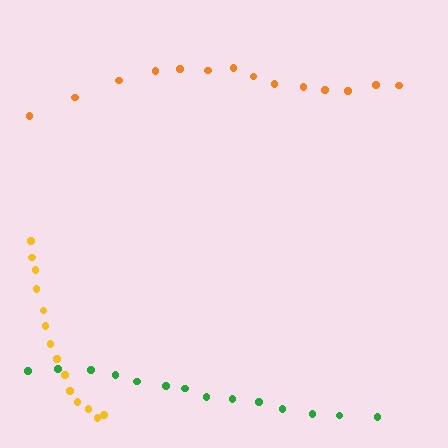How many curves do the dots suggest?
There are 3 distinct paths.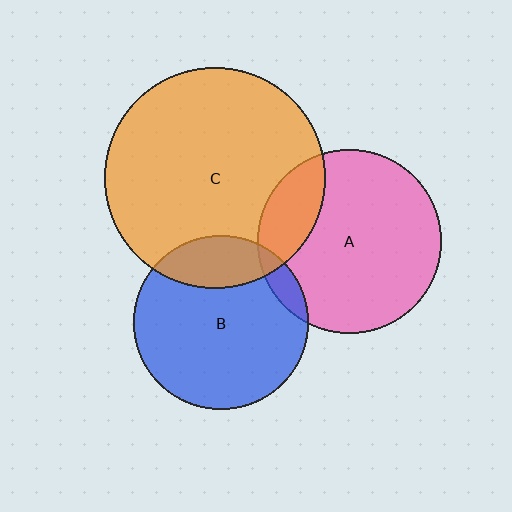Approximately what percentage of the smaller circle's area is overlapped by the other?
Approximately 5%.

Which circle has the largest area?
Circle C (orange).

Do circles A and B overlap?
Yes.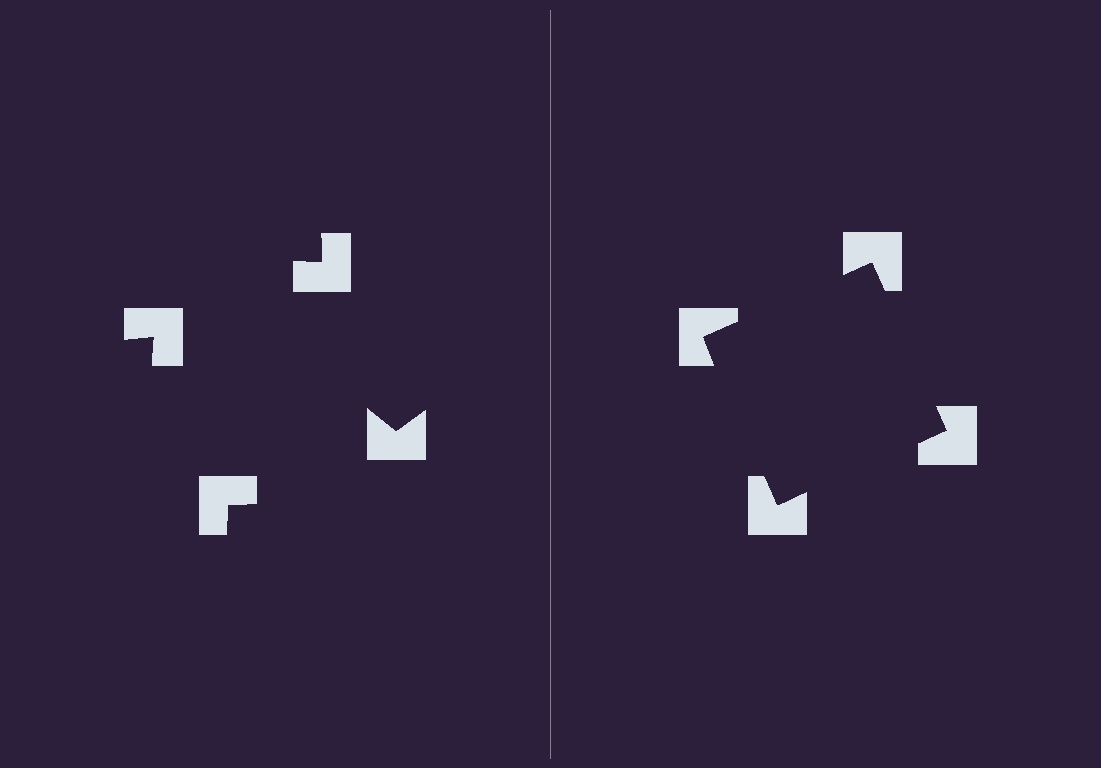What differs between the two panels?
The notched squares are positioned identically on both sides; only the wedge orientations differ. On the right they align to a square; on the left they are misaligned.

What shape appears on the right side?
An illusory square.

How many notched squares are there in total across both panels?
8 — 4 on each side.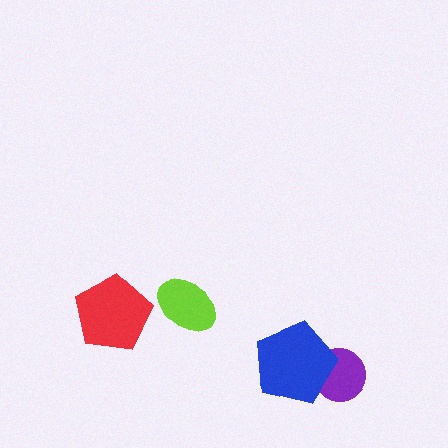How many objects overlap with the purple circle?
1 object overlaps with the purple circle.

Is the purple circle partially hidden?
Yes, it is partially covered by another shape.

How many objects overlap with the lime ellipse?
0 objects overlap with the lime ellipse.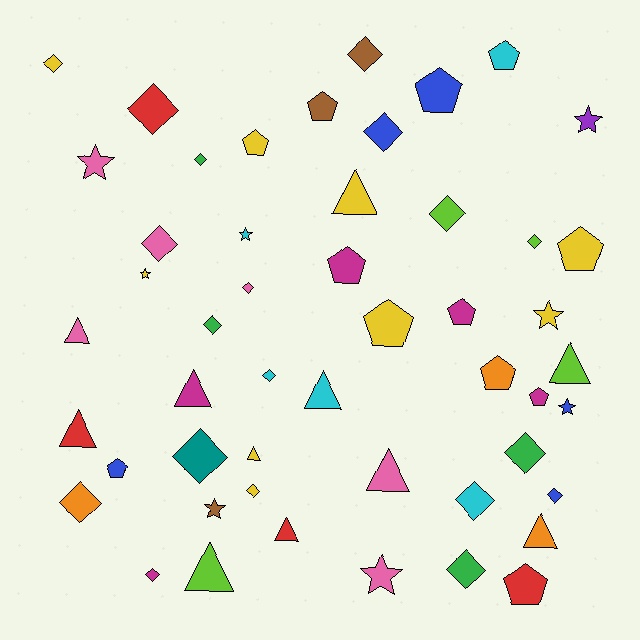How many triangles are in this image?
There are 11 triangles.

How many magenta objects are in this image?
There are 5 magenta objects.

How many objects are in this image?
There are 50 objects.